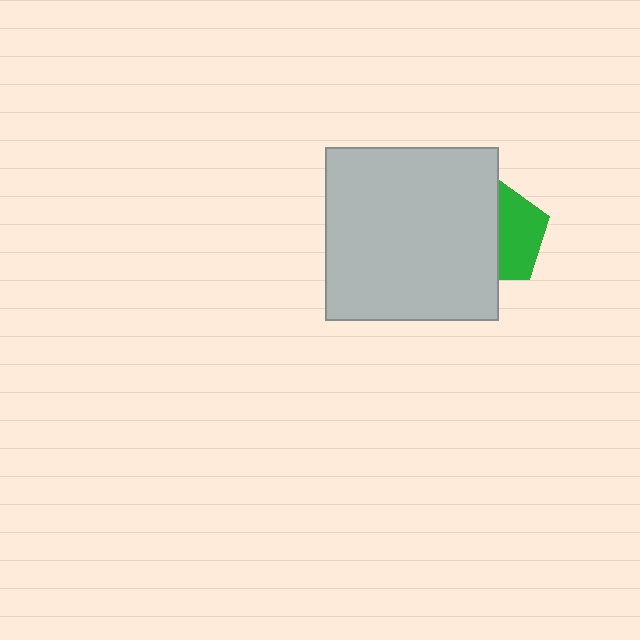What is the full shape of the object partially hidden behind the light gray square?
The partially hidden object is a green pentagon.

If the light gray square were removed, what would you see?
You would see the complete green pentagon.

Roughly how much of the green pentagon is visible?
A small part of it is visible (roughly 45%).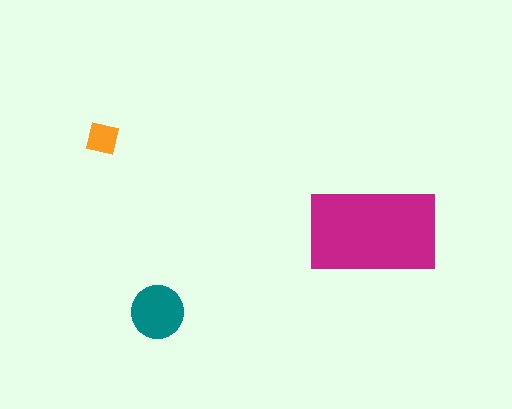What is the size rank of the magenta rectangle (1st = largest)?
1st.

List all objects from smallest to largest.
The orange square, the teal circle, the magenta rectangle.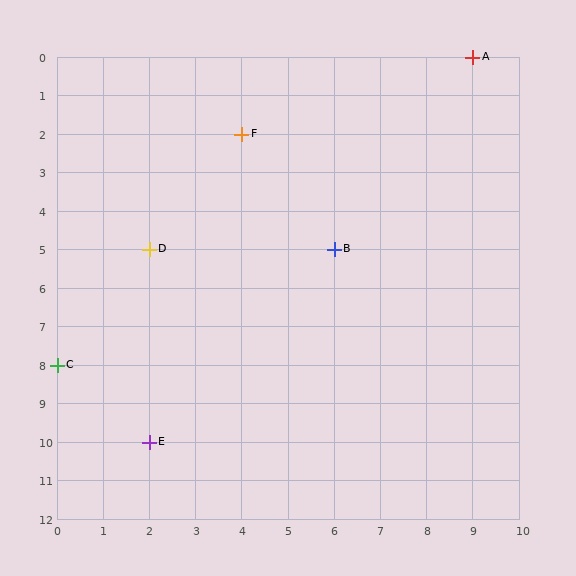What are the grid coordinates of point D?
Point D is at grid coordinates (2, 5).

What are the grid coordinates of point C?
Point C is at grid coordinates (0, 8).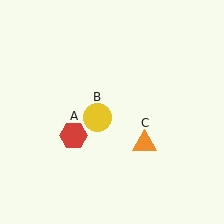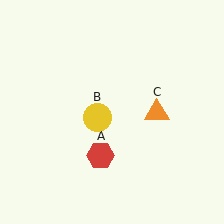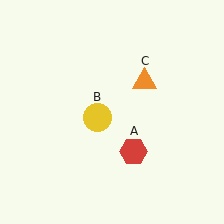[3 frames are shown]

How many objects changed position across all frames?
2 objects changed position: red hexagon (object A), orange triangle (object C).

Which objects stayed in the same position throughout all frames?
Yellow circle (object B) remained stationary.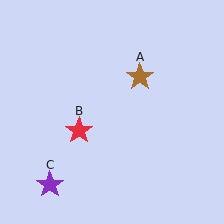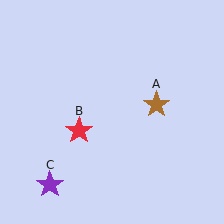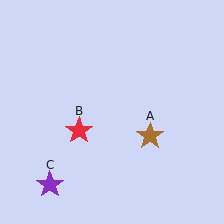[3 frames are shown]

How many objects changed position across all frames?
1 object changed position: brown star (object A).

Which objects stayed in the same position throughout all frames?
Red star (object B) and purple star (object C) remained stationary.